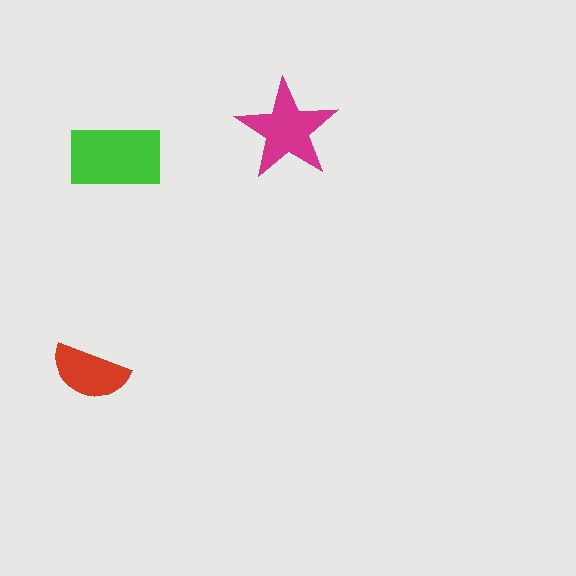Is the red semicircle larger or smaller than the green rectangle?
Smaller.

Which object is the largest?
The green rectangle.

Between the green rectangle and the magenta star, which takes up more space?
The green rectangle.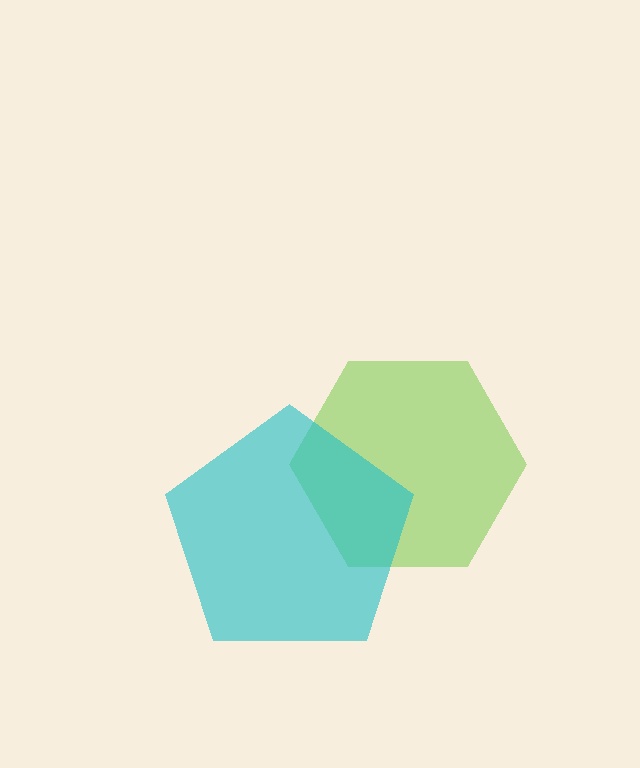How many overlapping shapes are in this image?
There are 2 overlapping shapes in the image.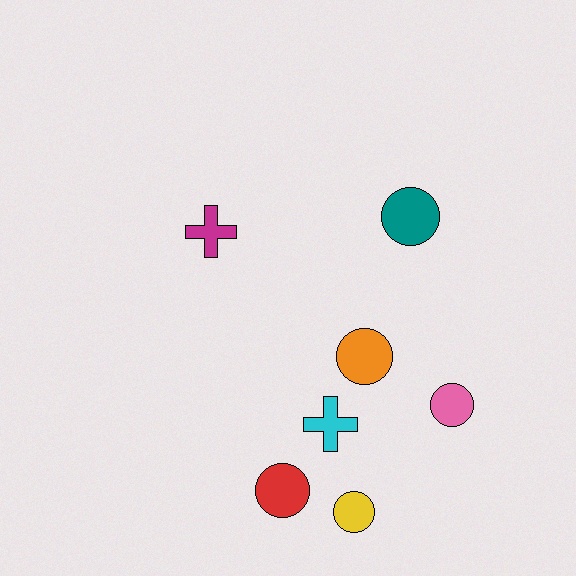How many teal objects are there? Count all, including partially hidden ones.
There is 1 teal object.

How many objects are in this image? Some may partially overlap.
There are 7 objects.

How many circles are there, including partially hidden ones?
There are 5 circles.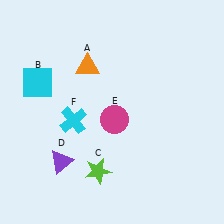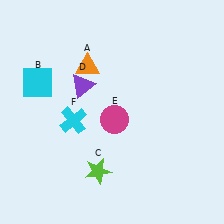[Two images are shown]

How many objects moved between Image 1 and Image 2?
1 object moved between the two images.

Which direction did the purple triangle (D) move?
The purple triangle (D) moved up.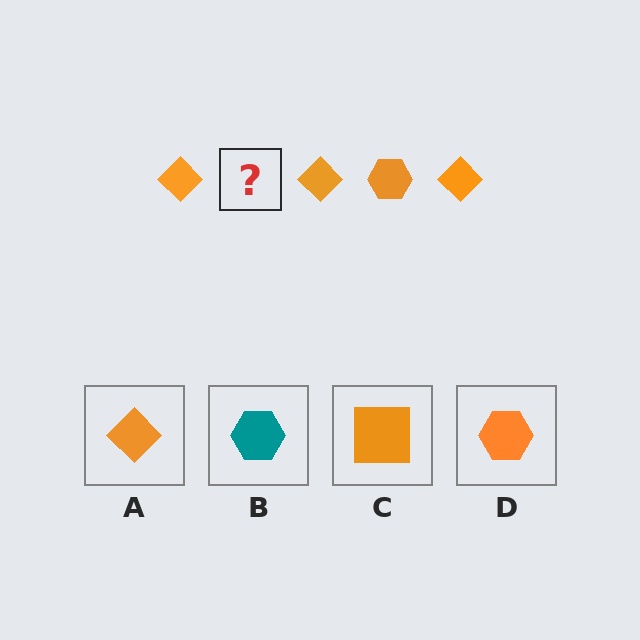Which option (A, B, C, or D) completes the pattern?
D.